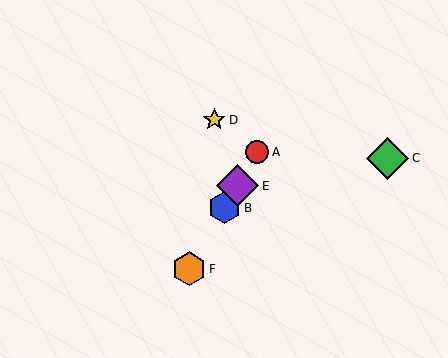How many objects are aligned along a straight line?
4 objects (A, B, E, F) are aligned along a straight line.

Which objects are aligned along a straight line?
Objects A, B, E, F are aligned along a straight line.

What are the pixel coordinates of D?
Object D is at (214, 120).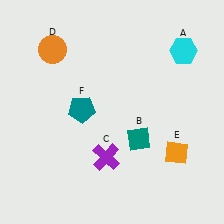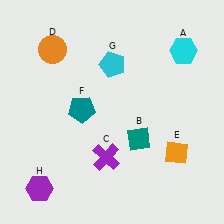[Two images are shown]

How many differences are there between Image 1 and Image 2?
There are 2 differences between the two images.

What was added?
A cyan pentagon (G), a purple hexagon (H) were added in Image 2.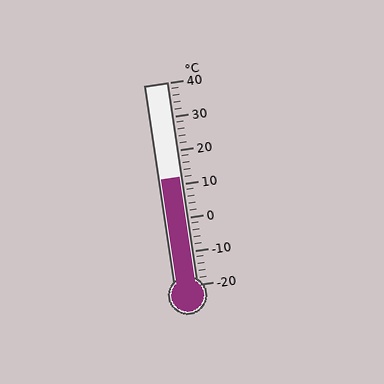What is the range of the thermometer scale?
The thermometer scale ranges from -20°C to 40°C.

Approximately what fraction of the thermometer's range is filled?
The thermometer is filled to approximately 55% of its range.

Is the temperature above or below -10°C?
The temperature is above -10°C.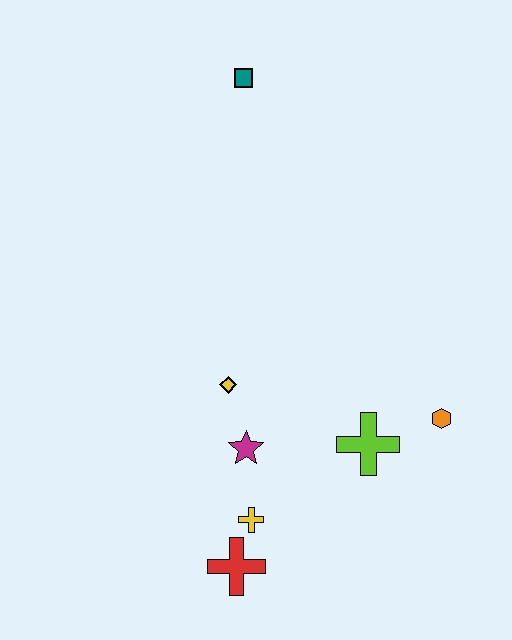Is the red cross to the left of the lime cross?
Yes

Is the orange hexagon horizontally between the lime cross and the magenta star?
No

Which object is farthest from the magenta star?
The teal square is farthest from the magenta star.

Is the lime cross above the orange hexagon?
No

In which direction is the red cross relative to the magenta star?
The red cross is below the magenta star.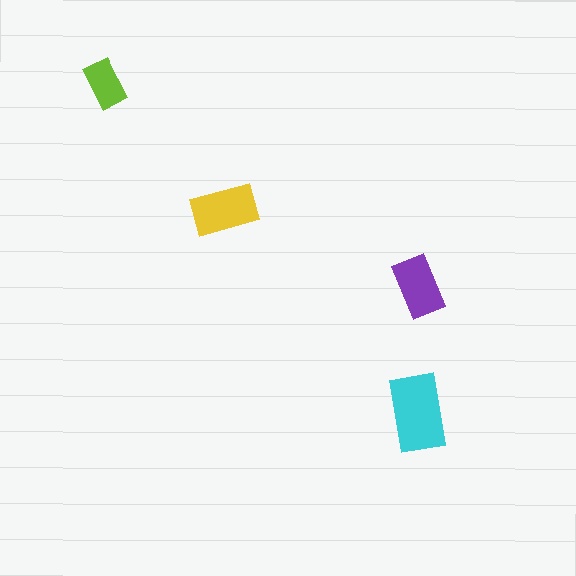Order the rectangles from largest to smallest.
the cyan one, the yellow one, the purple one, the lime one.